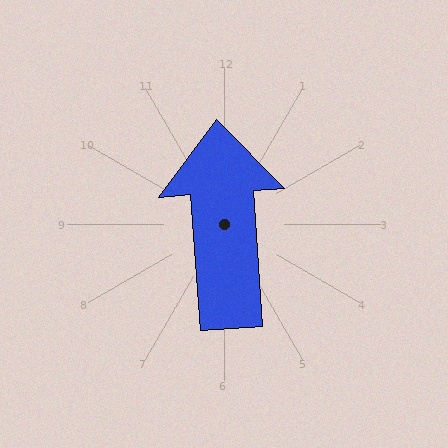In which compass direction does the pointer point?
North.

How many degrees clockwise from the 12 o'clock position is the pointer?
Approximately 356 degrees.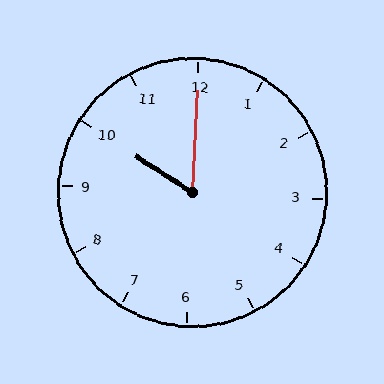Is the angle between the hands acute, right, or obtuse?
It is acute.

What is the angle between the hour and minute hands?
Approximately 60 degrees.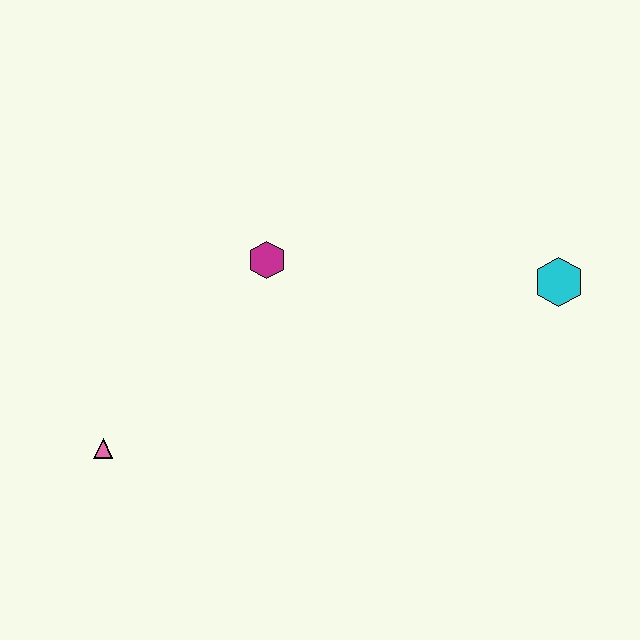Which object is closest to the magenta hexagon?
The pink triangle is closest to the magenta hexagon.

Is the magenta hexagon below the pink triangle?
No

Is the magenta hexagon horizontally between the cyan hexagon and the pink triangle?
Yes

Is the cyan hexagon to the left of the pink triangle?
No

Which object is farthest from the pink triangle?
The cyan hexagon is farthest from the pink triangle.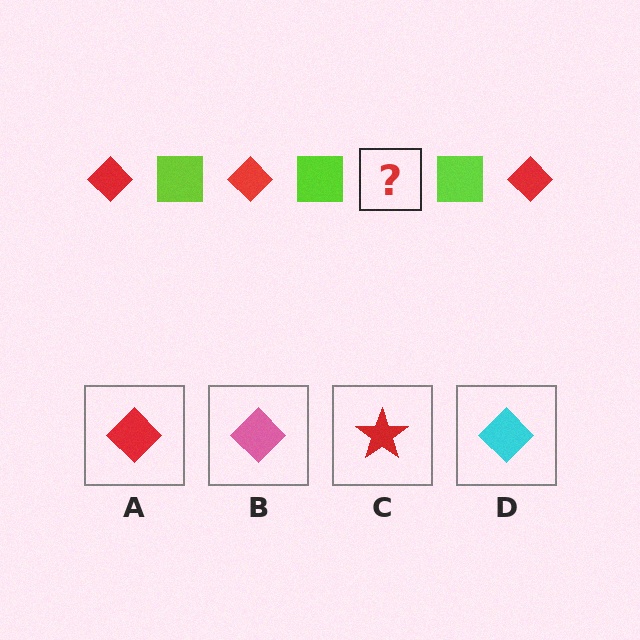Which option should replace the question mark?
Option A.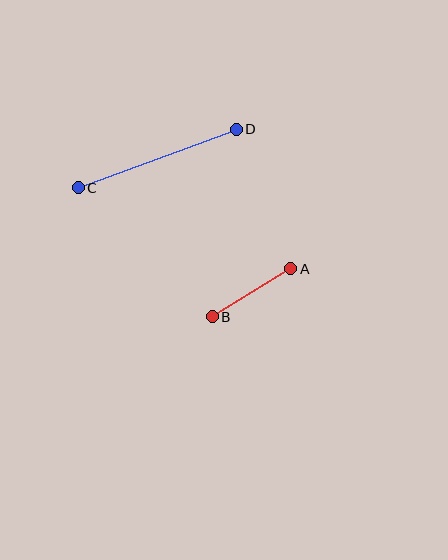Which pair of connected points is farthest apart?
Points C and D are farthest apart.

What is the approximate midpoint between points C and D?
The midpoint is at approximately (157, 158) pixels.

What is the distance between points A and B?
The distance is approximately 92 pixels.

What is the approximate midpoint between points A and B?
The midpoint is at approximately (251, 293) pixels.